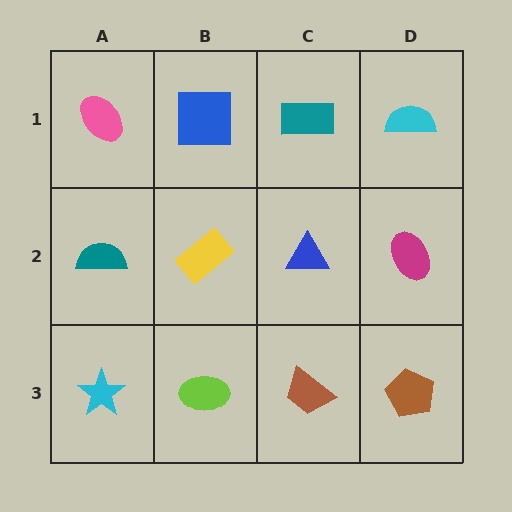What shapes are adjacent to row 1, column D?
A magenta ellipse (row 2, column D), a teal rectangle (row 1, column C).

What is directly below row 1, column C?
A blue triangle.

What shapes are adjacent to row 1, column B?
A yellow rectangle (row 2, column B), a pink ellipse (row 1, column A), a teal rectangle (row 1, column C).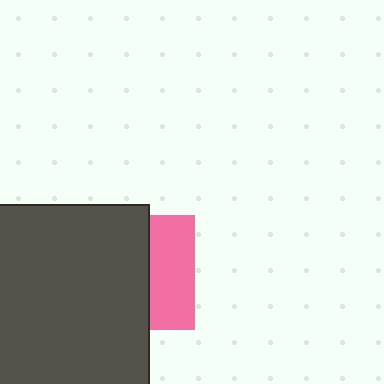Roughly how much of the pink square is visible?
A small part of it is visible (roughly 40%).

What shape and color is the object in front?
The object in front is a dark gray square.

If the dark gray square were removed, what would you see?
You would see the complete pink square.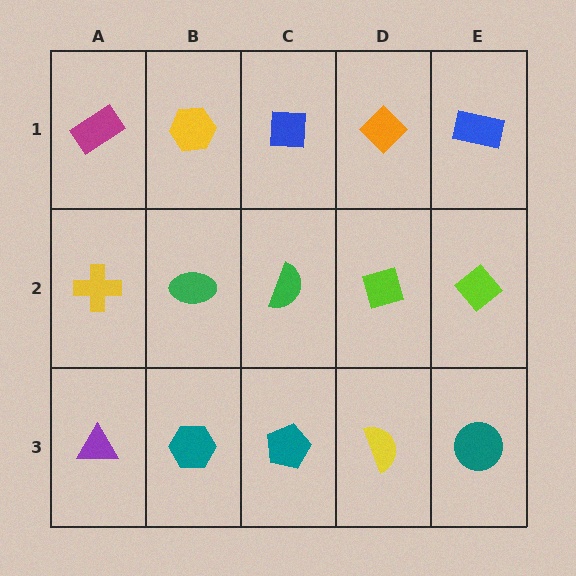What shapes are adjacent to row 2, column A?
A magenta rectangle (row 1, column A), a purple triangle (row 3, column A), a green ellipse (row 2, column B).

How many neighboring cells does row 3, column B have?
3.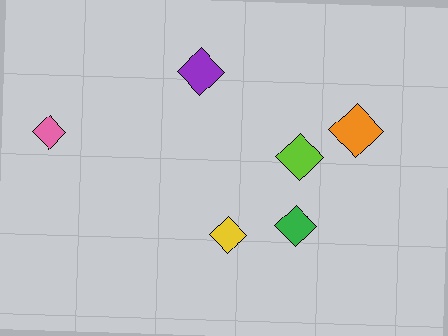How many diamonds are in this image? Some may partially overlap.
There are 6 diamonds.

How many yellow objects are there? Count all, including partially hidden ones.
There is 1 yellow object.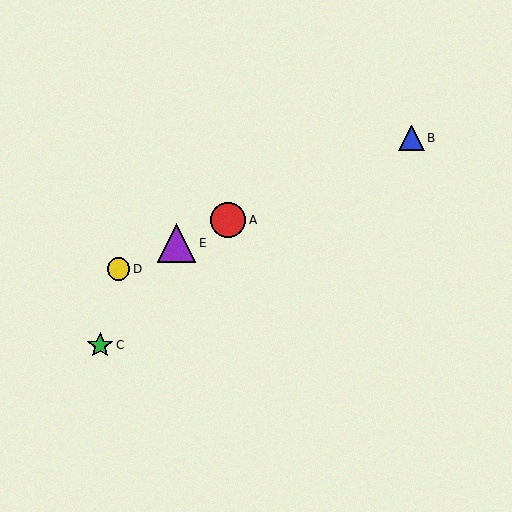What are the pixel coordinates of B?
Object B is at (412, 138).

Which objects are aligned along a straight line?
Objects A, B, D, E are aligned along a straight line.